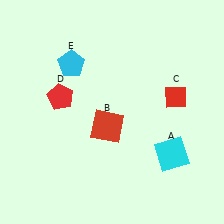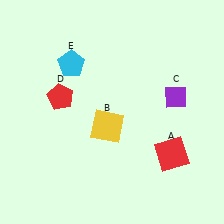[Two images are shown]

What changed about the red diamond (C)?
In Image 1, C is red. In Image 2, it changed to purple.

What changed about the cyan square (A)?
In Image 1, A is cyan. In Image 2, it changed to red.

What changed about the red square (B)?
In Image 1, B is red. In Image 2, it changed to yellow.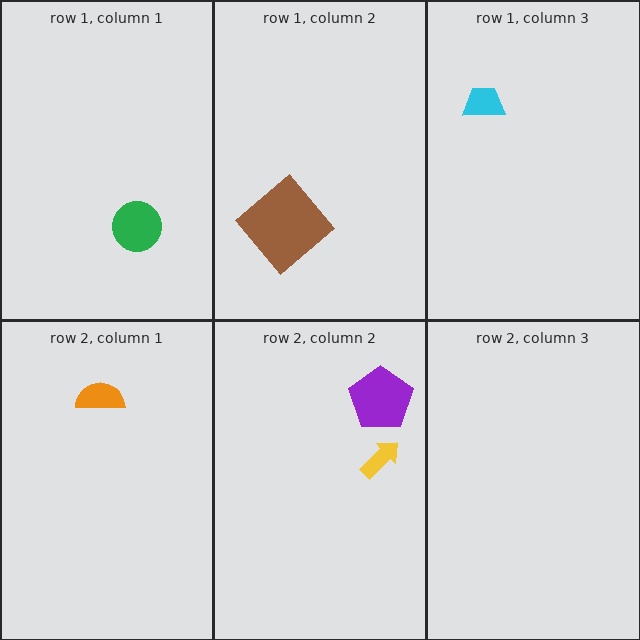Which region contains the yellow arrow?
The row 2, column 2 region.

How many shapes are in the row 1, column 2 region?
1.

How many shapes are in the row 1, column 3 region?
1.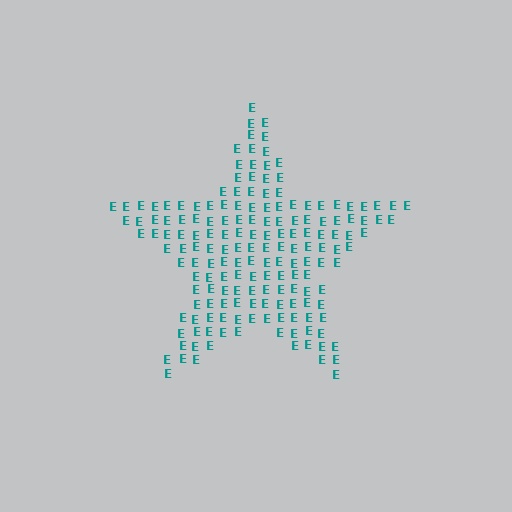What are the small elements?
The small elements are letter E's.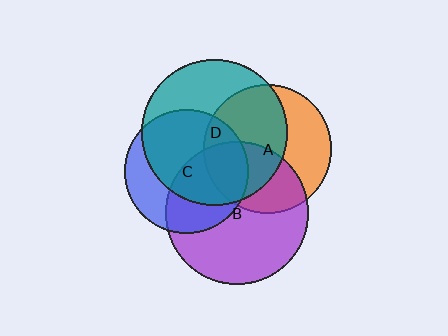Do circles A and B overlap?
Yes.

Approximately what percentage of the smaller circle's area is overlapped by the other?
Approximately 40%.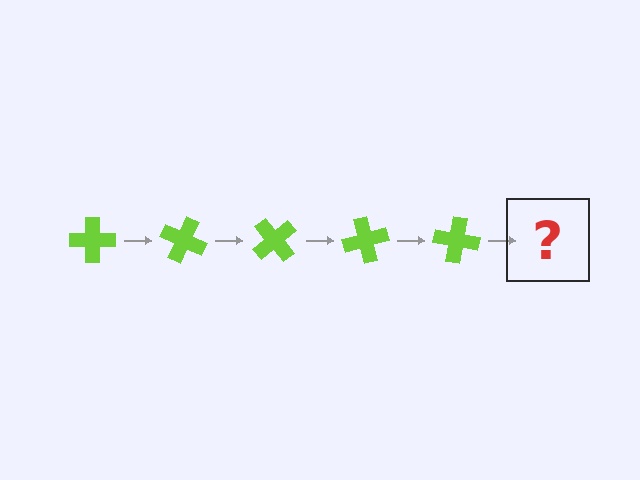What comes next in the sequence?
The next element should be a lime cross rotated 125 degrees.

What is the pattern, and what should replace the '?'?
The pattern is that the cross rotates 25 degrees each step. The '?' should be a lime cross rotated 125 degrees.